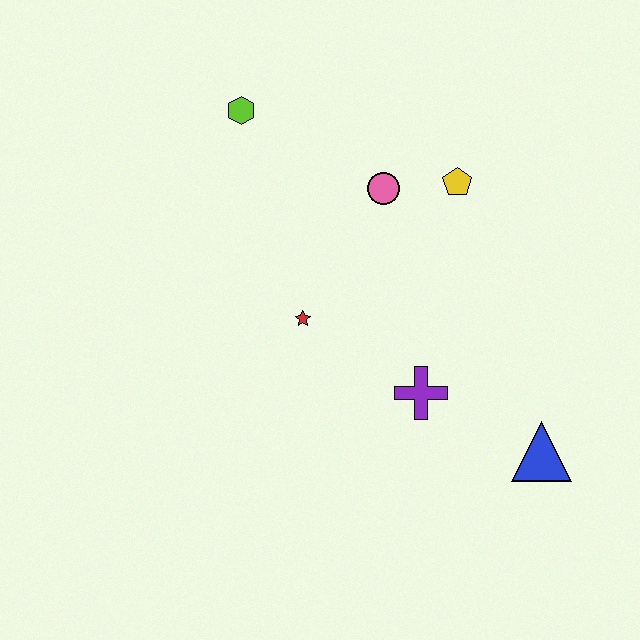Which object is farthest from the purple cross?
The lime hexagon is farthest from the purple cross.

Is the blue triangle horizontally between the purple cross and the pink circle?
No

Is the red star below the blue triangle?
No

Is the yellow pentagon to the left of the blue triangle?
Yes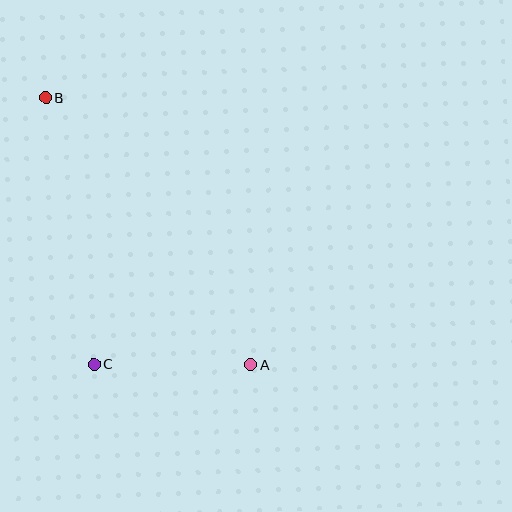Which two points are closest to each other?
Points A and C are closest to each other.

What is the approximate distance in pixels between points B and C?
The distance between B and C is approximately 271 pixels.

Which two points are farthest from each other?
Points A and B are farthest from each other.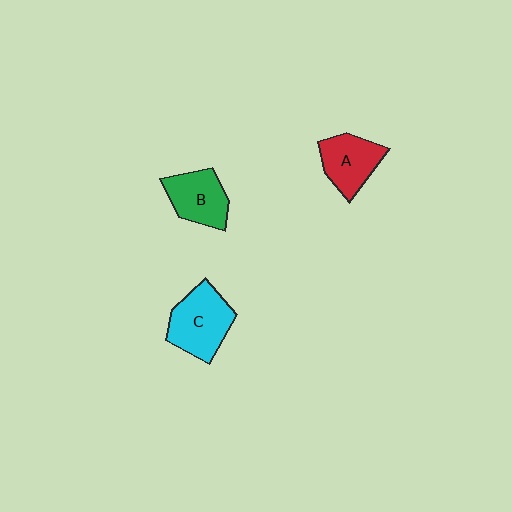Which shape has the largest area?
Shape C (cyan).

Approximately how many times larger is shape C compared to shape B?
Approximately 1.2 times.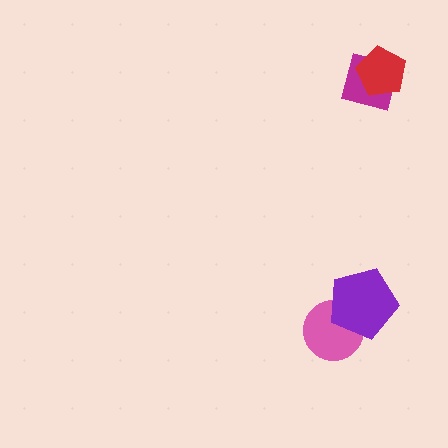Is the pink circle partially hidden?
Yes, it is partially covered by another shape.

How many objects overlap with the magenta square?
1 object overlaps with the magenta square.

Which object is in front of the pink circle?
The purple pentagon is in front of the pink circle.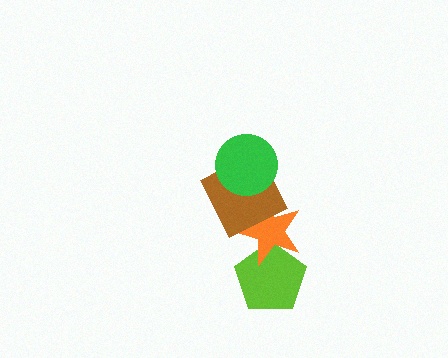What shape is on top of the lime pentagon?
The orange star is on top of the lime pentagon.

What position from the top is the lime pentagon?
The lime pentagon is 4th from the top.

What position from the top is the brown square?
The brown square is 2nd from the top.